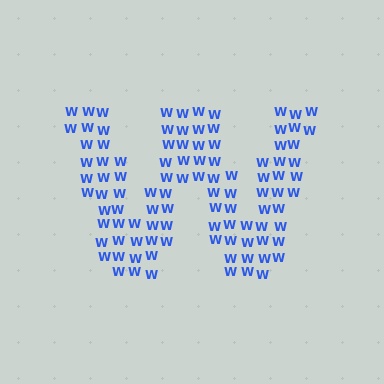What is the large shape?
The large shape is the letter W.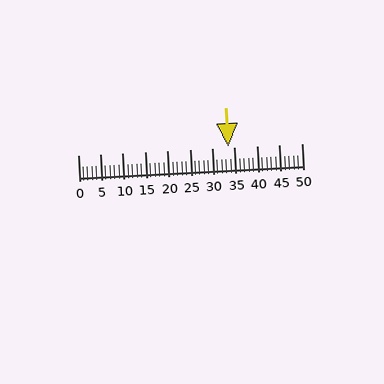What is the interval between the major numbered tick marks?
The major tick marks are spaced 5 units apart.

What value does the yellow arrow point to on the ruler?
The yellow arrow points to approximately 34.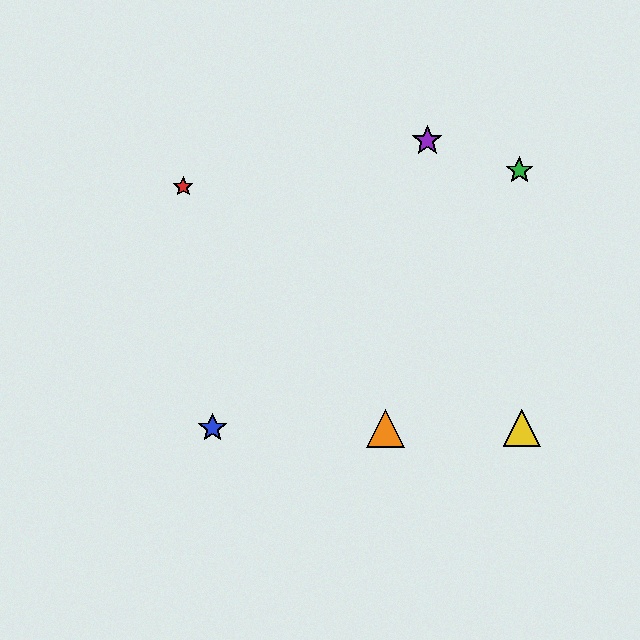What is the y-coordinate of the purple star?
The purple star is at y≈141.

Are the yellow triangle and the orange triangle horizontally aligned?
Yes, both are at y≈428.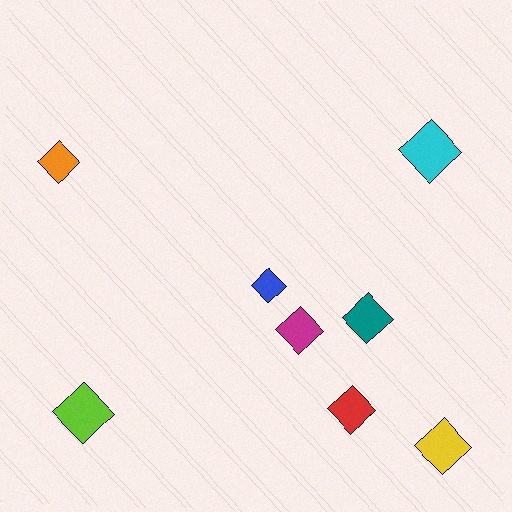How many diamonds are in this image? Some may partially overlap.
There are 8 diamonds.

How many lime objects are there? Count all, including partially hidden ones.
There is 1 lime object.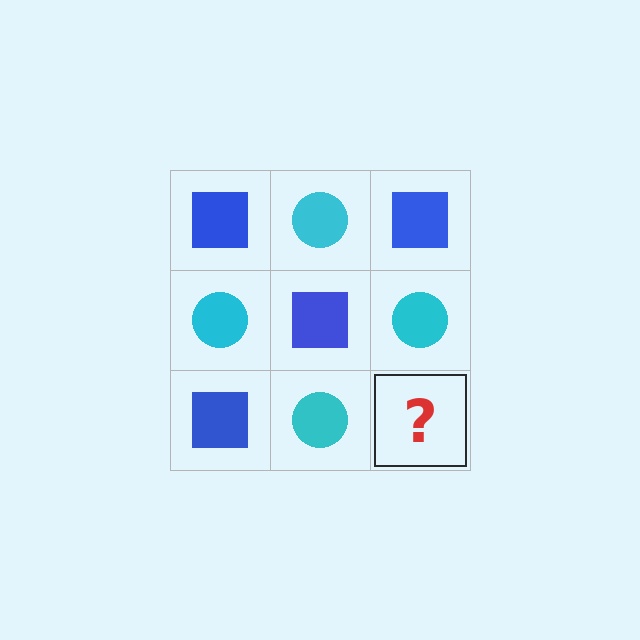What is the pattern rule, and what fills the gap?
The rule is that it alternates blue square and cyan circle in a checkerboard pattern. The gap should be filled with a blue square.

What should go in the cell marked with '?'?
The missing cell should contain a blue square.